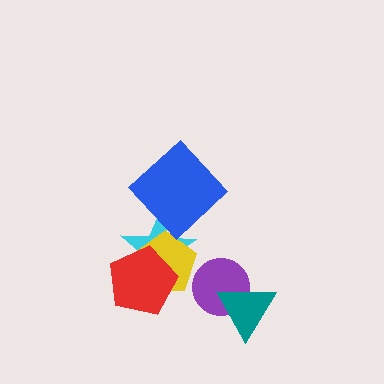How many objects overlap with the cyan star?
3 objects overlap with the cyan star.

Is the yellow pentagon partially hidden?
Yes, it is partially covered by another shape.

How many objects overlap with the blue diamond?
1 object overlaps with the blue diamond.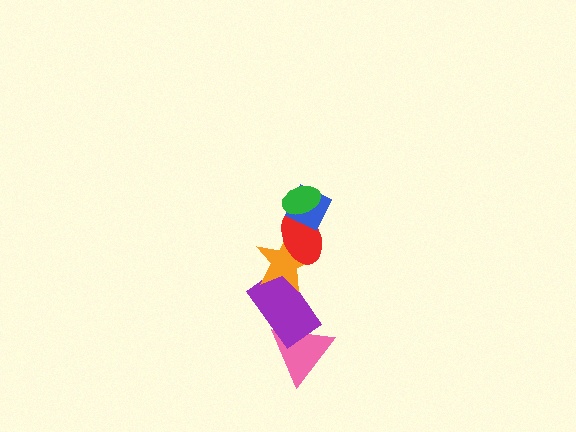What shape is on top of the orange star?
The red ellipse is on top of the orange star.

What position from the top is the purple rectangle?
The purple rectangle is 5th from the top.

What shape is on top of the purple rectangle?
The orange star is on top of the purple rectangle.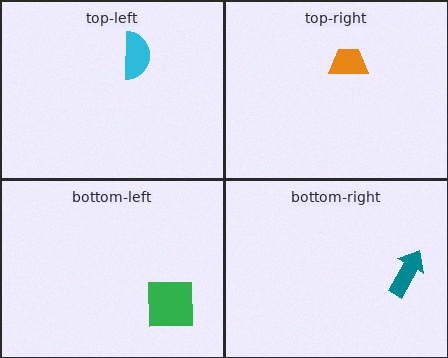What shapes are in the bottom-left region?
The green square.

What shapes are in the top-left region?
The cyan semicircle.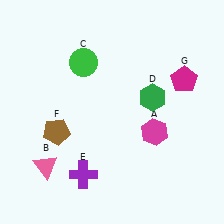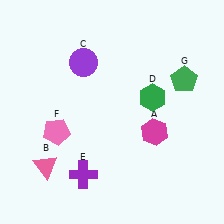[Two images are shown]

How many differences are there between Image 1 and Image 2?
There are 3 differences between the two images.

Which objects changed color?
C changed from green to purple. F changed from brown to pink. G changed from magenta to green.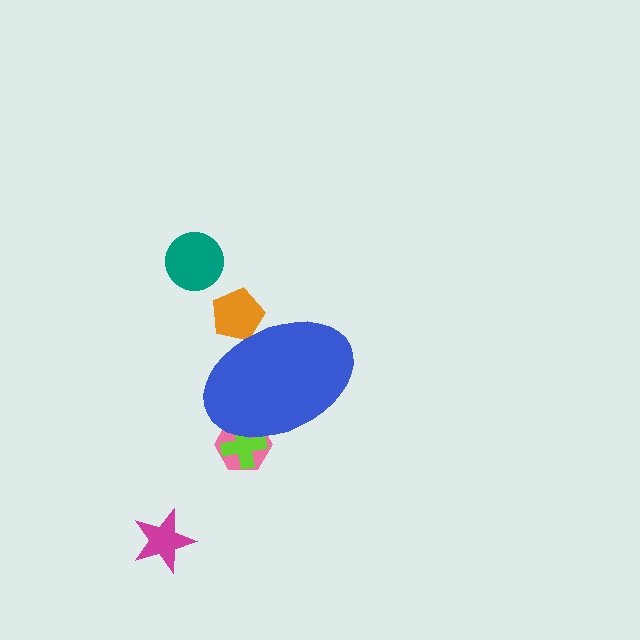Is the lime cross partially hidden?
Yes, the lime cross is partially hidden behind the blue ellipse.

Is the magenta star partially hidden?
No, the magenta star is fully visible.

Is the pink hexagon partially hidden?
Yes, the pink hexagon is partially hidden behind the blue ellipse.